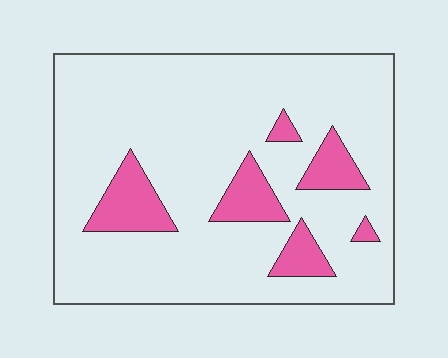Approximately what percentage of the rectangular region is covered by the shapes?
Approximately 15%.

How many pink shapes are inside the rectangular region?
6.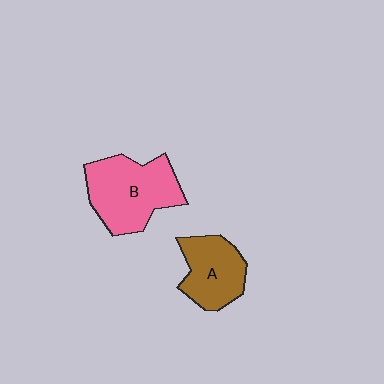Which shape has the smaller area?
Shape A (brown).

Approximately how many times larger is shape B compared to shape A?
Approximately 1.4 times.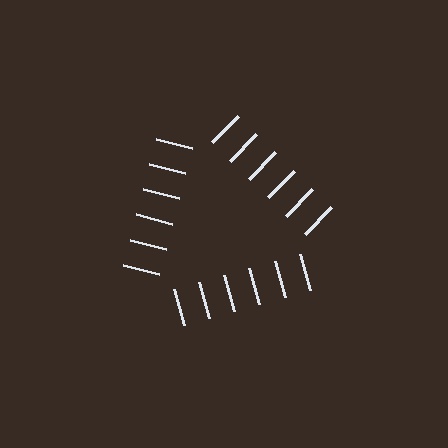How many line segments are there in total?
18 — 6 along each of the 3 edges.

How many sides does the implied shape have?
3 sides — the line-ends trace a triangle.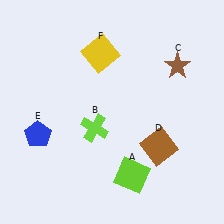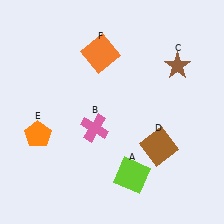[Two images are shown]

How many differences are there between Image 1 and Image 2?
There are 3 differences between the two images.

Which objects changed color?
B changed from lime to pink. E changed from blue to orange. F changed from yellow to orange.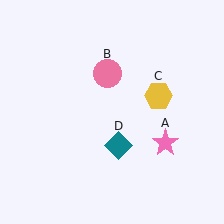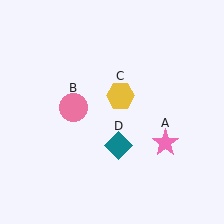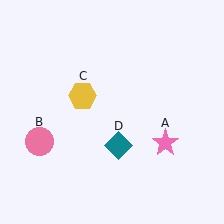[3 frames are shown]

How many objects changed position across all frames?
2 objects changed position: pink circle (object B), yellow hexagon (object C).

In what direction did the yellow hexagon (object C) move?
The yellow hexagon (object C) moved left.